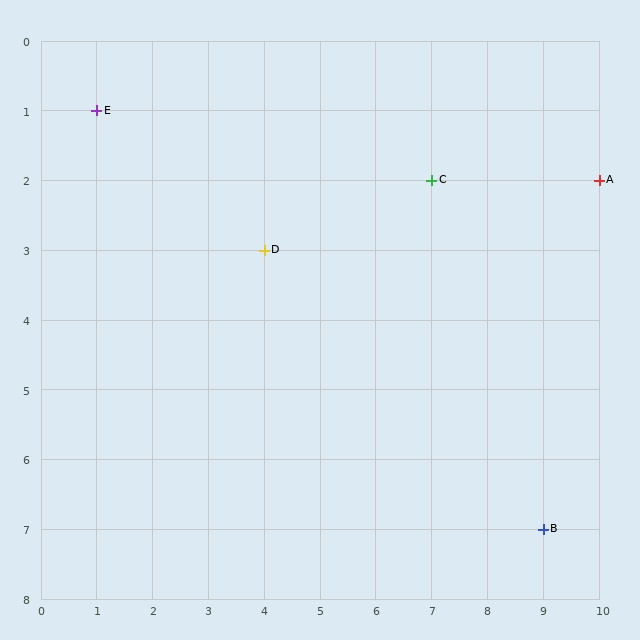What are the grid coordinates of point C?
Point C is at grid coordinates (7, 2).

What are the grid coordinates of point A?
Point A is at grid coordinates (10, 2).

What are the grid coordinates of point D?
Point D is at grid coordinates (4, 3).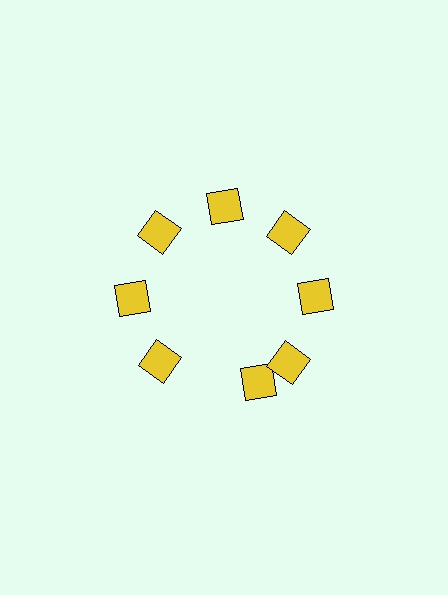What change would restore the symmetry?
The symmetry would be restored by rotating it back into even spacing with its neighbors so that all 8 diamonds sit at equal angles and equal distance from the center.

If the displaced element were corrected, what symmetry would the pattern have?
It would have 8-fold rotational symmetry — the pattern would map onto itself every 45 degrees.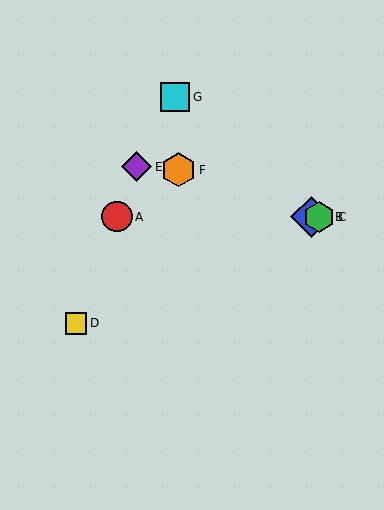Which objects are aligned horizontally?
Objects A, B, C are aligned horizontally.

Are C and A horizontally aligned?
Yes, both are at y≈217.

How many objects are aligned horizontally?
3 objects (A, B, C) are aligned horizontally.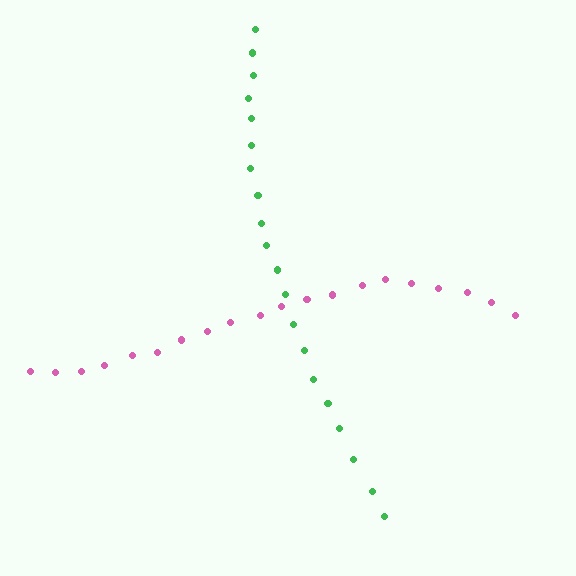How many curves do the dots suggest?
There are 2 distinct paths.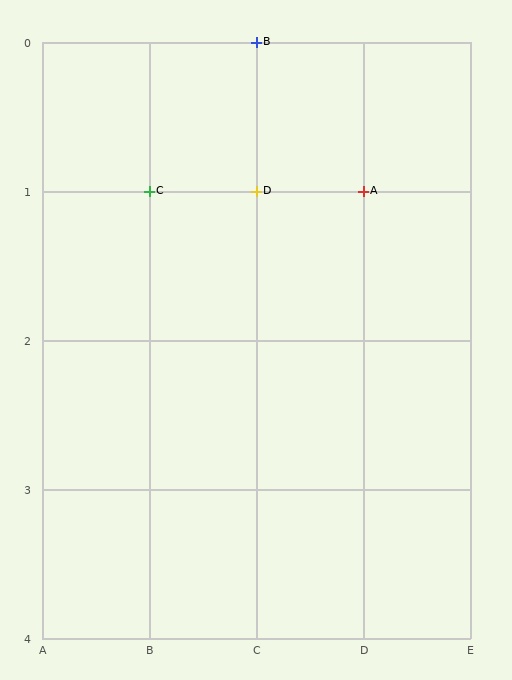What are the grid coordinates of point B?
Point B is at grid coordinates (C, 0).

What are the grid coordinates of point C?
Point C is at grid coordinates (B, 1).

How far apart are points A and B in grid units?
Points A and B are 1 column and 1 row apart (about 1.4 grid units diagonally).